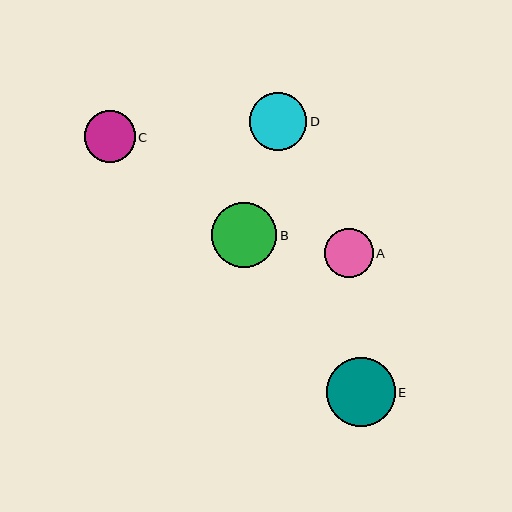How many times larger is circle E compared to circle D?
Circle E is approximately 1.2 times the size of circle D.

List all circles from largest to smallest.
From largest to smallest: E, B, D, C, A.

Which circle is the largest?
Circle E is the largest with a size of approximately 69 pixels.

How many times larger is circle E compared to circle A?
Circle E is approximately 1.4 times the size of circle A.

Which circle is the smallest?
Circle A is the smallest with a size of approximately 49 pixels.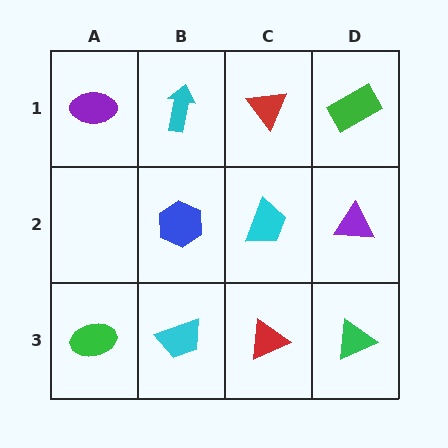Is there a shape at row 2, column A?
No, that cell is empty.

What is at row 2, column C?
A cyan trapezoid.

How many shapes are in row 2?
3 shapes.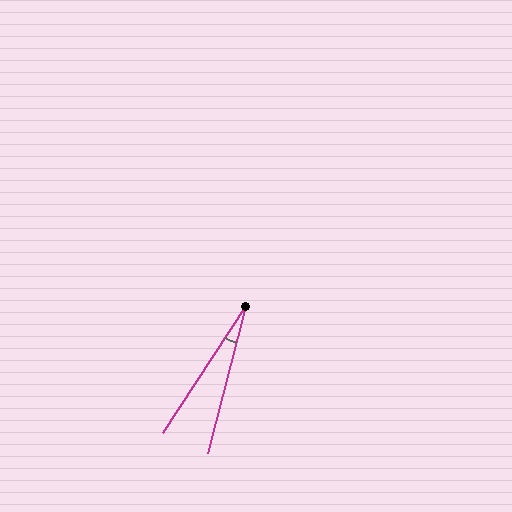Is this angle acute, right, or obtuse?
It is acute.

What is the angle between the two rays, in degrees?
Approximately 18 degrees.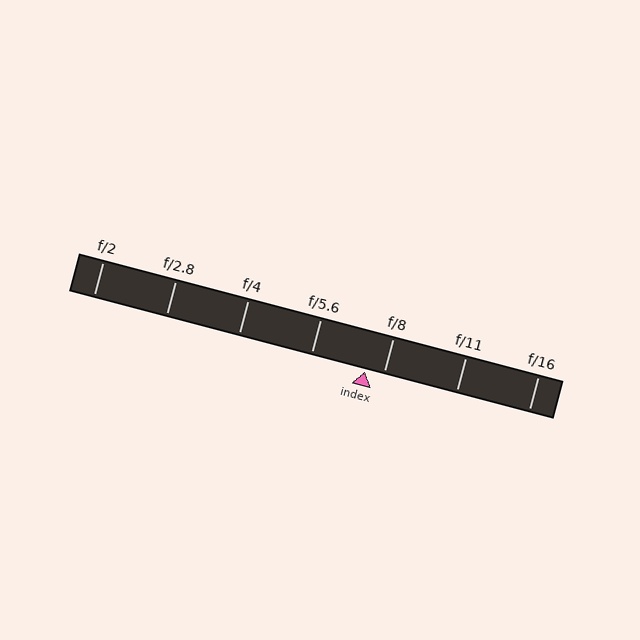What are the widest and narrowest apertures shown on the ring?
The widest aperture shown is f/2 and the narrowest is f/16.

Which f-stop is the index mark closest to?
The index mark is closest to f/8.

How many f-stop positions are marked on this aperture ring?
There are 7 f-stop positions marked.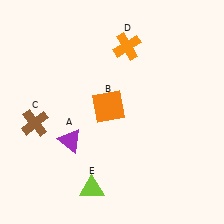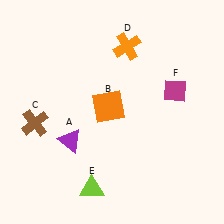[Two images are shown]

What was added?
A magenta diamond (F) was added in Image 2.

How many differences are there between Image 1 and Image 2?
There is 1 difference between the two images.